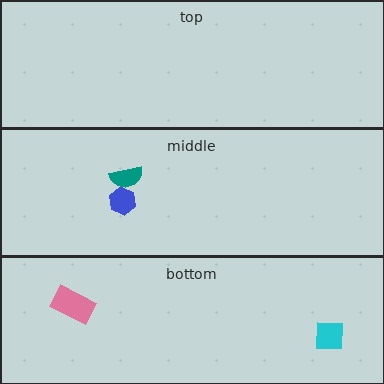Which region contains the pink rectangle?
The bottom region.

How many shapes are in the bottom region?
2.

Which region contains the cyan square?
The bottom region.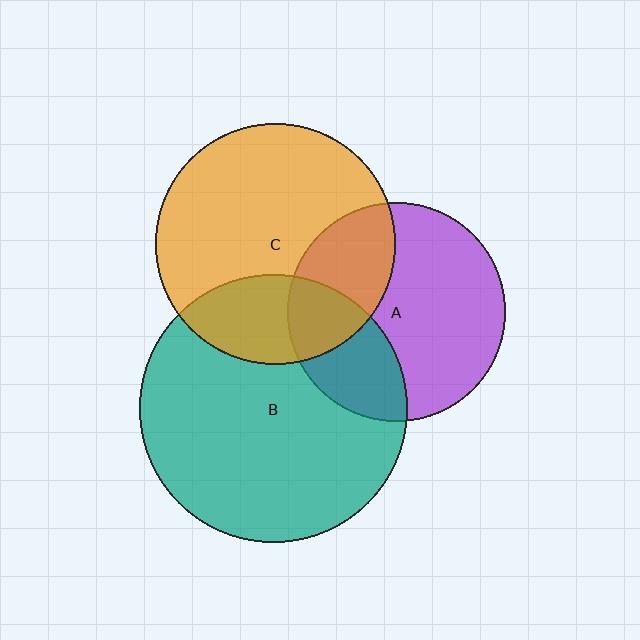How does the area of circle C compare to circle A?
Approximately 1.2 times.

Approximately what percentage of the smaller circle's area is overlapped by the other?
Approximately 30%.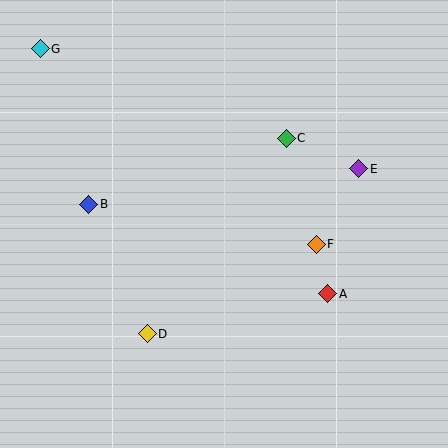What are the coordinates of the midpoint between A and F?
The midpoint between A and F is at (322, 269).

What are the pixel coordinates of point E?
Point E is at (359, 169).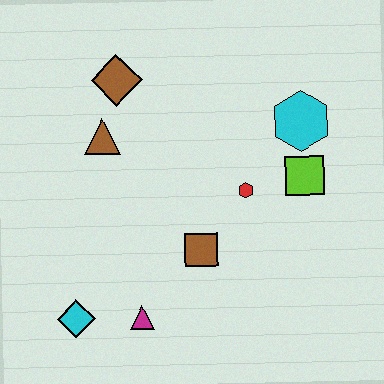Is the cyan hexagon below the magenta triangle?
No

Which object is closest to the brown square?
The red hexagon is closest to the brown square.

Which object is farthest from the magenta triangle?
The cyan hexagon is farthest from the magenta triangle.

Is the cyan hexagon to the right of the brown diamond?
Yes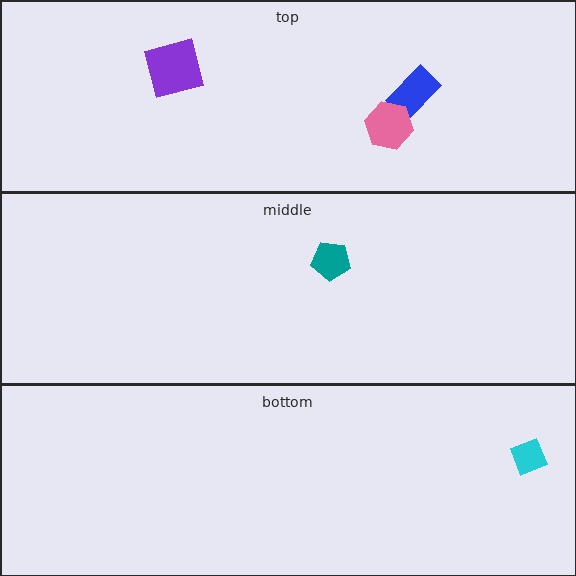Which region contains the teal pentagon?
The middle region.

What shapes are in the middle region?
The teal pentagon.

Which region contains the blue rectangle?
The top region.